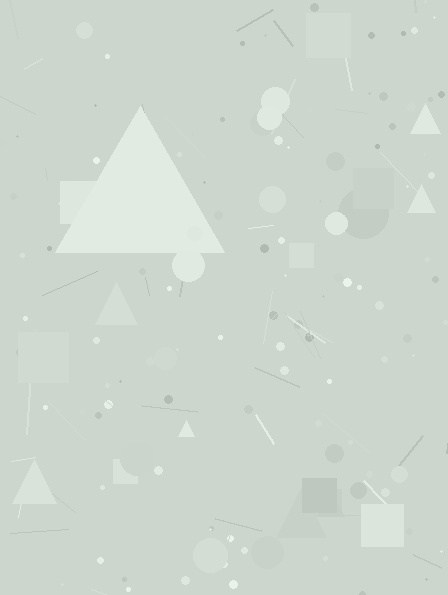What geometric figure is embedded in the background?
A triangle is embedded in the background.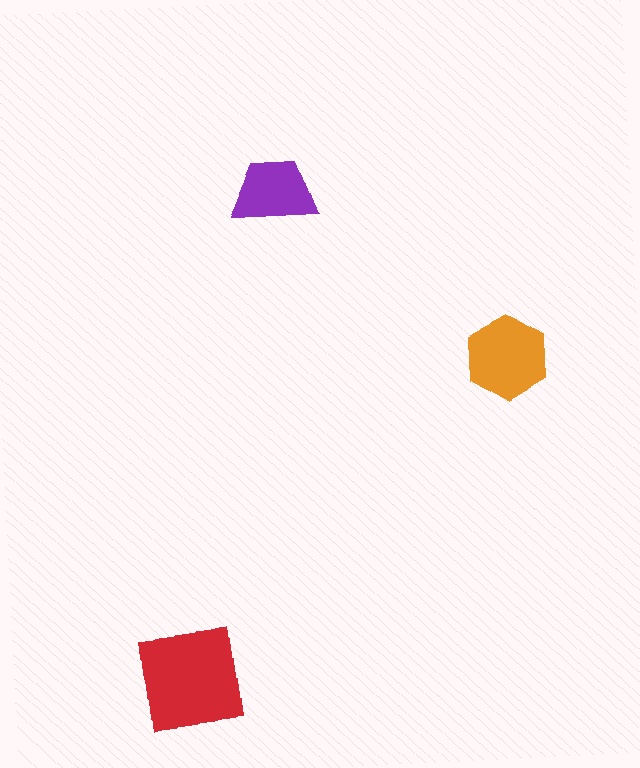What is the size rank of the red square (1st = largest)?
1st.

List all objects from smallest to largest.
The purple trapezoid, the orange hexagon, the red square.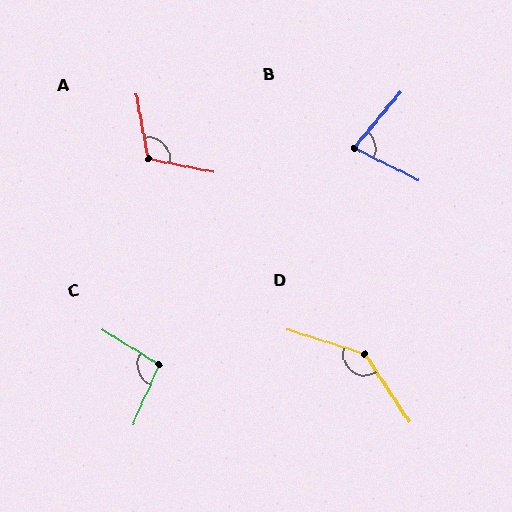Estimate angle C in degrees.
Approximately 97 degrees.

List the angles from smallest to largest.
B (76°), C (97°), A (112°), D (141°).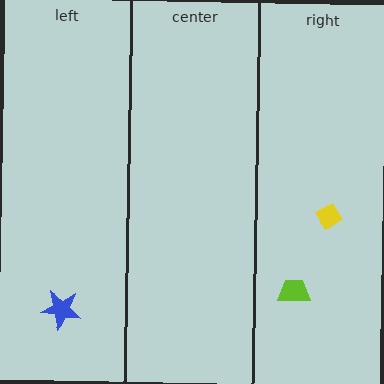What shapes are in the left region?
The blue star.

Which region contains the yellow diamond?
The right region.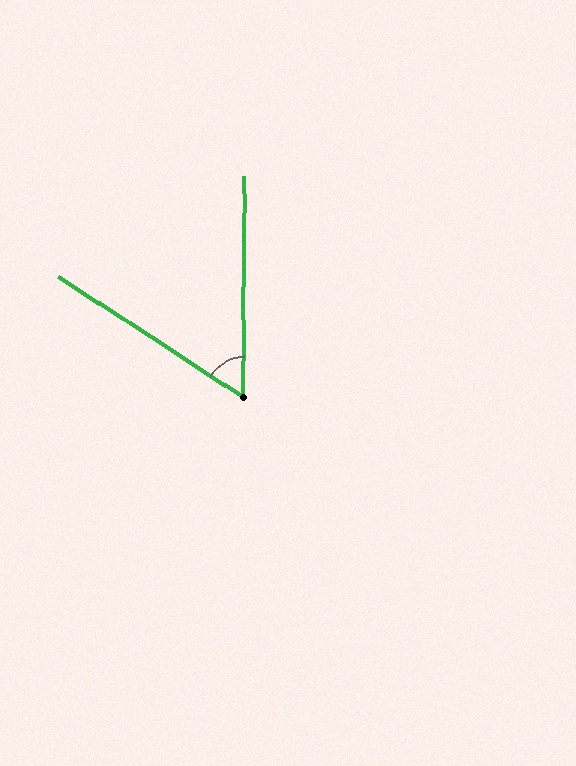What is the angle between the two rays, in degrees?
Approximately 57 degrees.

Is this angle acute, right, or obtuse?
It is acute.